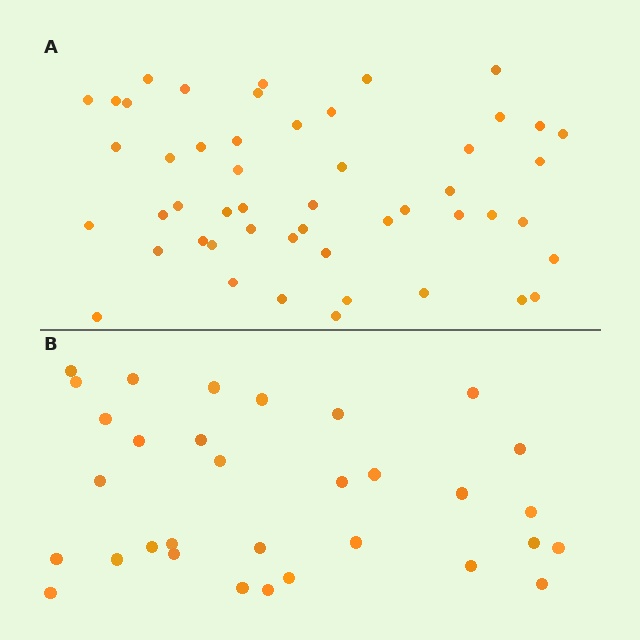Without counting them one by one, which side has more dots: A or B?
Region A (the top region) has more dots.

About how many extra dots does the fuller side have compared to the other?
Region A has approximately 20 more dots than region B.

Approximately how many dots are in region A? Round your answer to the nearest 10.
About 50 dots.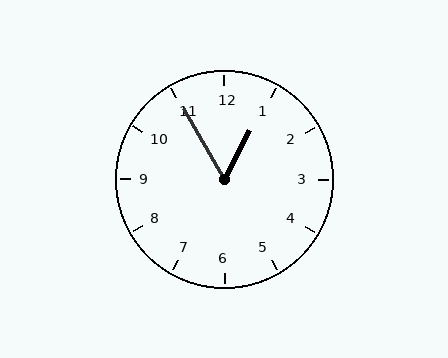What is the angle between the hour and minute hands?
Approximately 58 degrees.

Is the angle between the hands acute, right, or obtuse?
It is acute.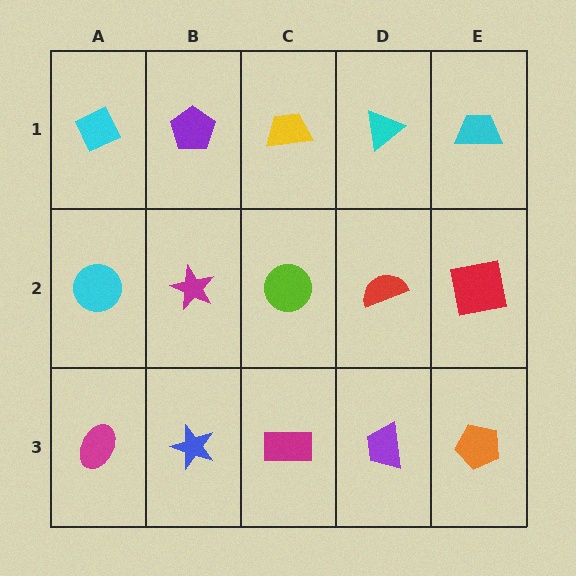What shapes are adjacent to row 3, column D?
A red semicircle (row 2, column D), a magenta rectangle (row 3, column C), an orange pentagon (row 3, column E).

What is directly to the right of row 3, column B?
A magenta rectangle.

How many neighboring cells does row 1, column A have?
2.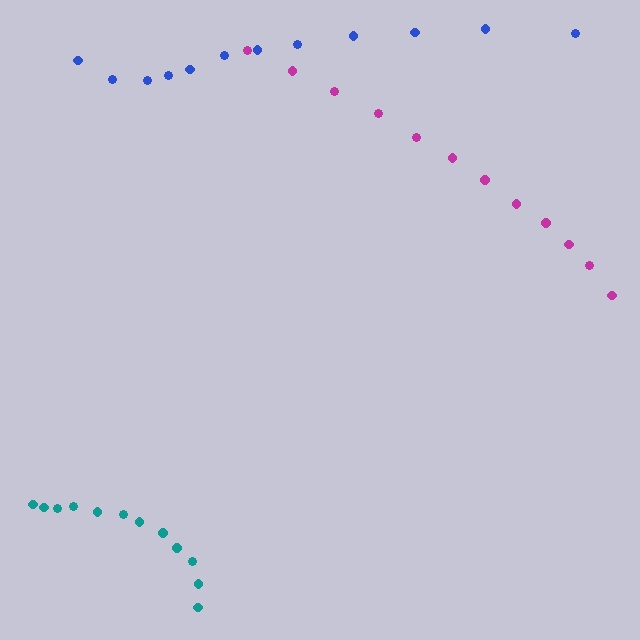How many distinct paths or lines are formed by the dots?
There are 3 distinct paths.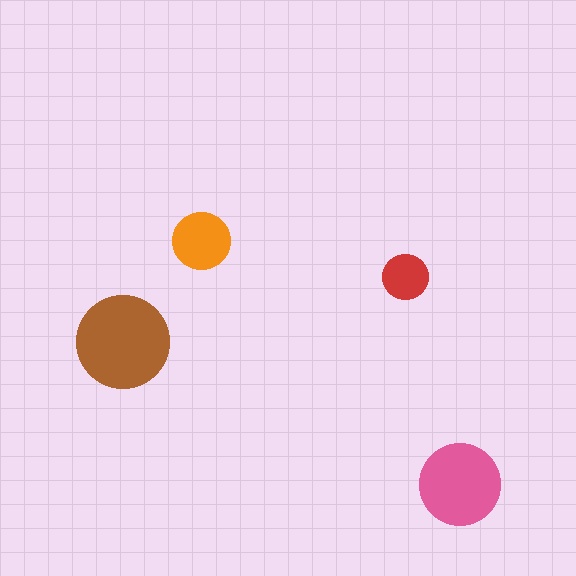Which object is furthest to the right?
The pink circle is rightmost.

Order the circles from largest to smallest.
the brown one, the pink one, the orange one, the red one.